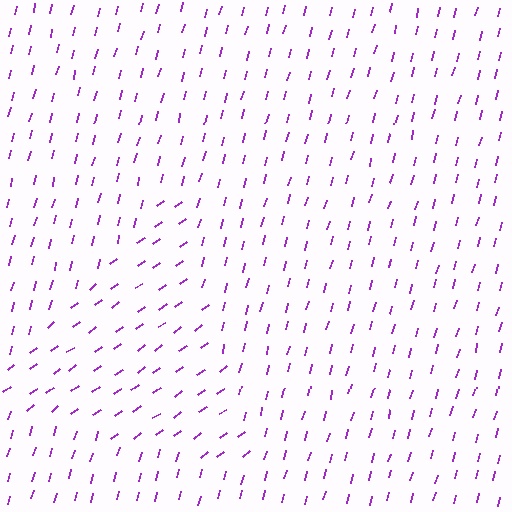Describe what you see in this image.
The image is filled with small purple line segments. A triangle region in the image has lines oriented differently from the surrounding lines, creating a visible texture boundary.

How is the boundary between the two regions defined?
The boundary is defined purely by a change in line orientation (approximately 39 degrees difference). All lines are the same color and thickness.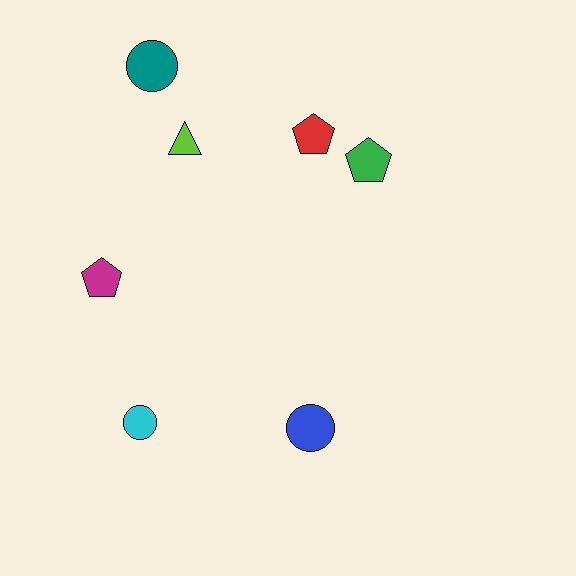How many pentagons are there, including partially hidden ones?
There are 3 pentagons.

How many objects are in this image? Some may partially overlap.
There are 7 objects.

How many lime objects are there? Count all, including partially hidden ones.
There is 1 lime object.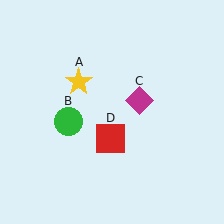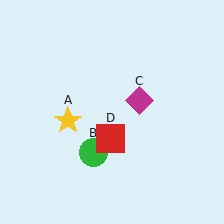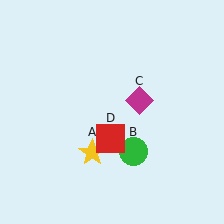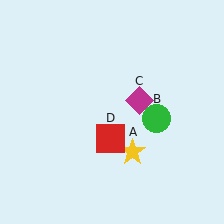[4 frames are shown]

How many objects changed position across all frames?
2 objects changed position: yellow star (object A), green circle (object B).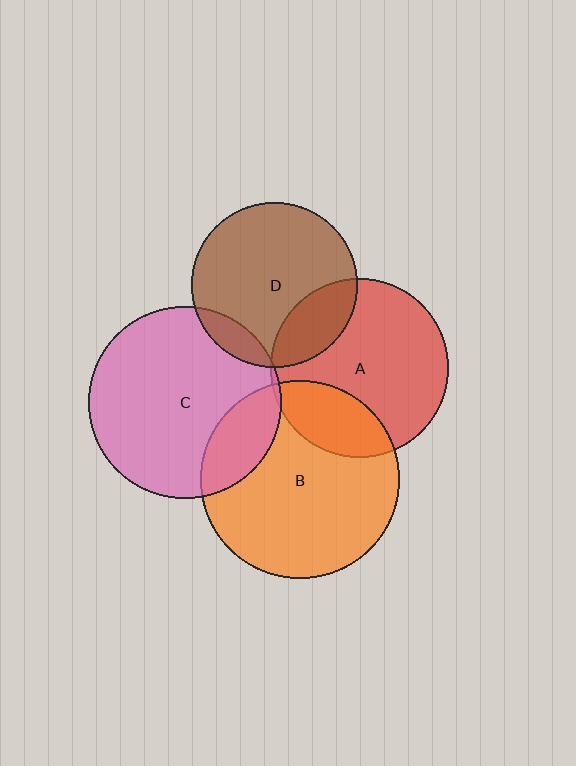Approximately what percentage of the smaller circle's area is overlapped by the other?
Approximately 10%.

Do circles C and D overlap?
Yes.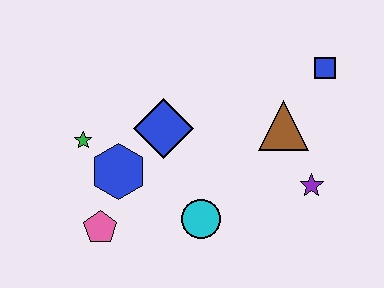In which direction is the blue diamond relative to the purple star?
The blue diamond is to the left of the purple star.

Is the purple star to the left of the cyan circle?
No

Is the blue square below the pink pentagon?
No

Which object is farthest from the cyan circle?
The blue square is farthest from the cyan circle.